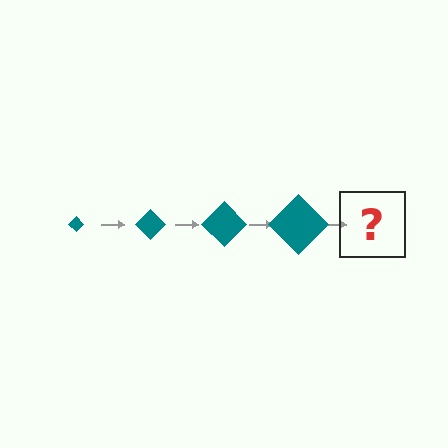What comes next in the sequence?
The next element should be a teal diamond, larger than the previous one.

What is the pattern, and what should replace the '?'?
The pattern is that the diamond gets progressively larger each step. The '?' should be a teal diamond, larger than the previous one.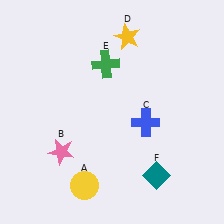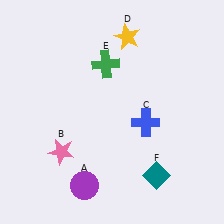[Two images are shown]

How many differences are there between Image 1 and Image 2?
There is 1 difference between the two images.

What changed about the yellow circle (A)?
In Image 1, A is yellow. In Image 2, it changed to purple.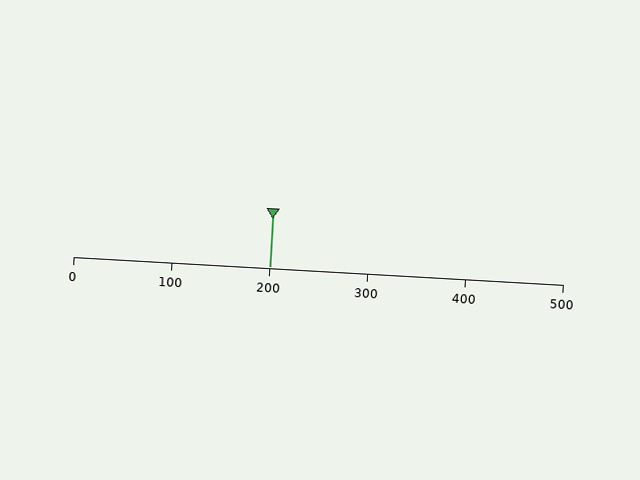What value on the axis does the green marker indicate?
The marker indicates approximately 200.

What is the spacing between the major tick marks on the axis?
The major ticks are spaced 100 apart.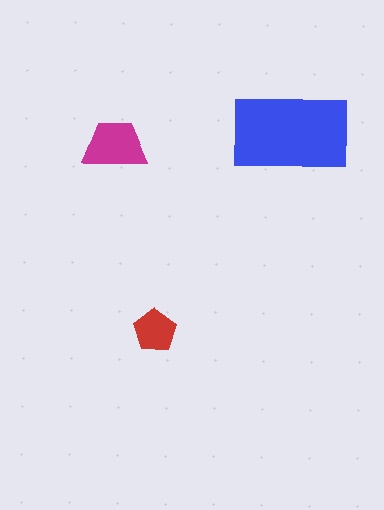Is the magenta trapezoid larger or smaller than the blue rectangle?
Smaller.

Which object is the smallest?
The red pentagon.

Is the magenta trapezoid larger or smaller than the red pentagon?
Larger.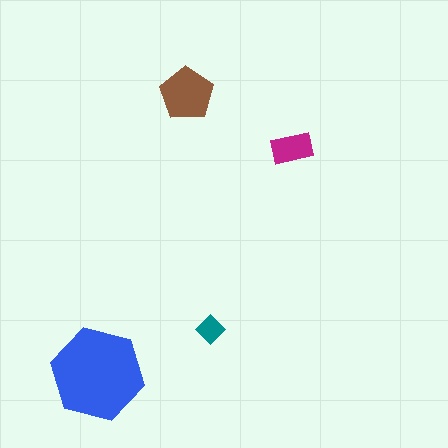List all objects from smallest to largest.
The teal diamond, the magenta rectangle, the brown pentagon, the blue hexagon.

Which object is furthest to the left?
The blue hexagon is leftmost.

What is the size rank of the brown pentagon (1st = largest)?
2nd.